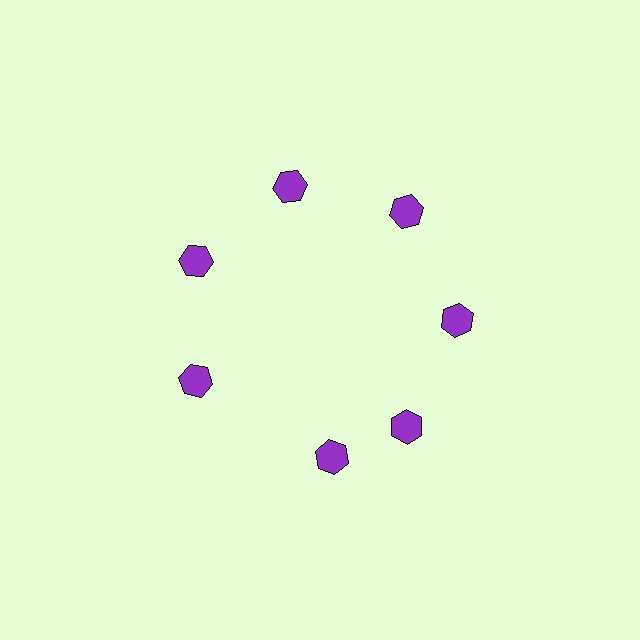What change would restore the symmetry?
The symmetry would be restored by rotating it back into even spacing with its neighbors so that all 7 hexagons sit at equal angles and equal distance from the center.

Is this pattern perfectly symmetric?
No. The 7 purple hexagons are arranged in a ring, but one element near the 6 o'clock position is rotated out of alignment along the ring, breaking the 7-fold rotational symmetry.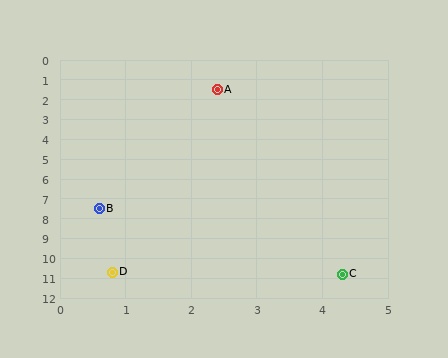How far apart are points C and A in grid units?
Points C and A are about 9.5 grid units apart.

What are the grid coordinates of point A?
Point A is at approximately (2.4, 1.5).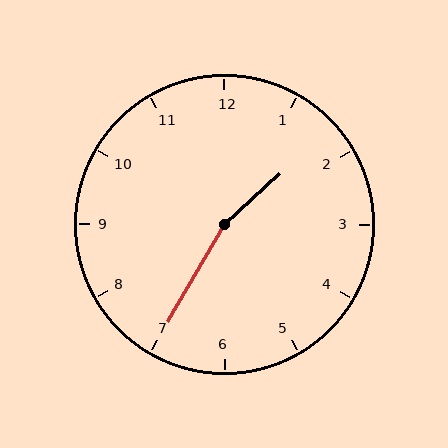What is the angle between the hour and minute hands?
Approximately 162 degrees.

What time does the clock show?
1:35.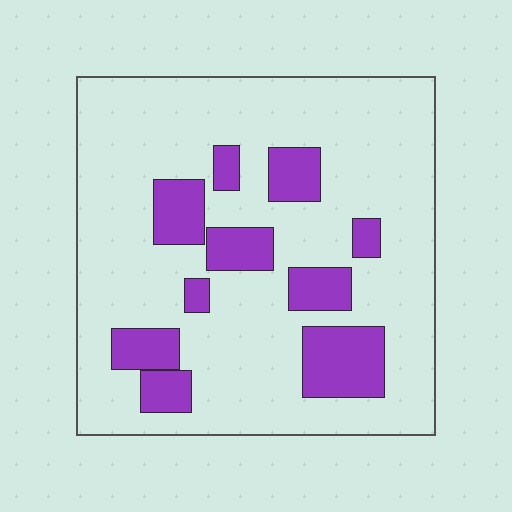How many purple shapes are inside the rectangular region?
10.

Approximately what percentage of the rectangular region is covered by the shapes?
Approximately 20%.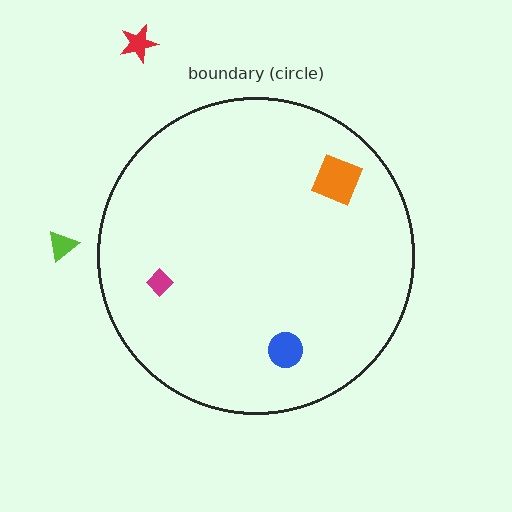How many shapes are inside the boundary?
3 inside, 2 outside.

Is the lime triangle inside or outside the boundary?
Outside.